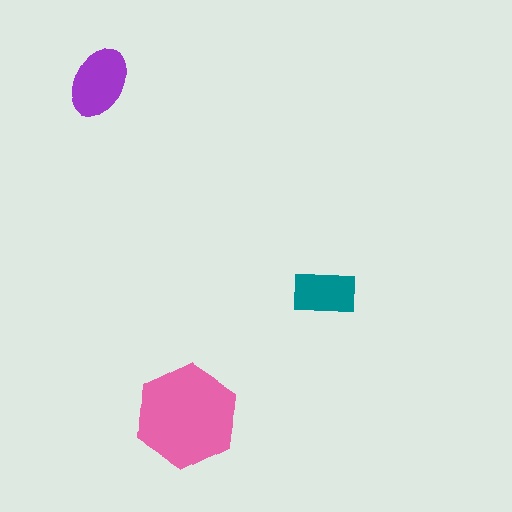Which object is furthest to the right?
The teal rectangle is rightmost.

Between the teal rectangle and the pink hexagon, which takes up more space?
The pink hexagon.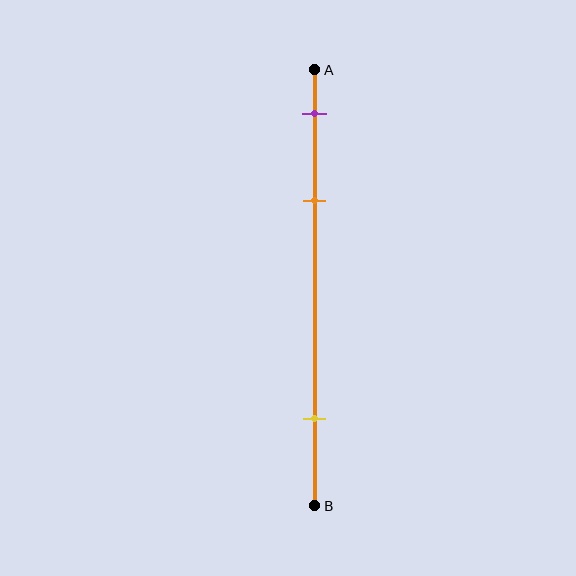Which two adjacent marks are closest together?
The purple and orange marks are the closest adjacent pair.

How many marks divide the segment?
There are 3 marks dividing the segment.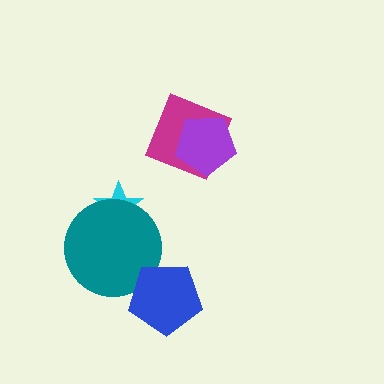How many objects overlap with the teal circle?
2 objects overlap with the teal circle.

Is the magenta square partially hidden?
Yes, it is partially covered by another shape.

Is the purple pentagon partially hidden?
No, no other shape covers it.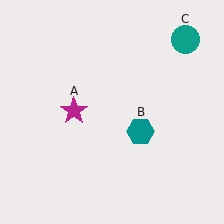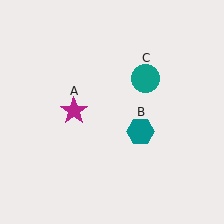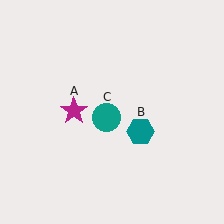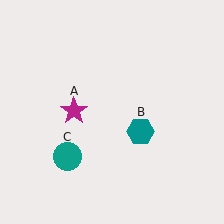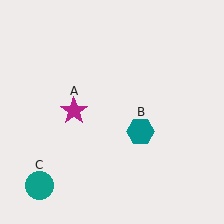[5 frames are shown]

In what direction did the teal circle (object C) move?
The teal circle (object C) moved down and to the left.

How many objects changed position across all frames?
1 object changed position: teal circle (object C).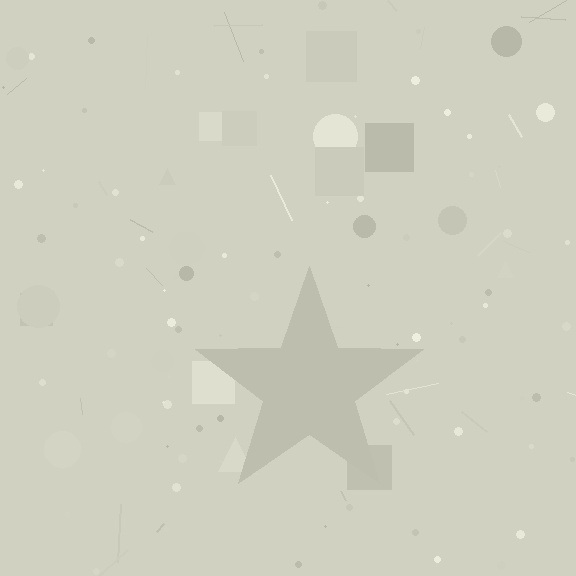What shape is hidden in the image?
A star is hidden in the image.